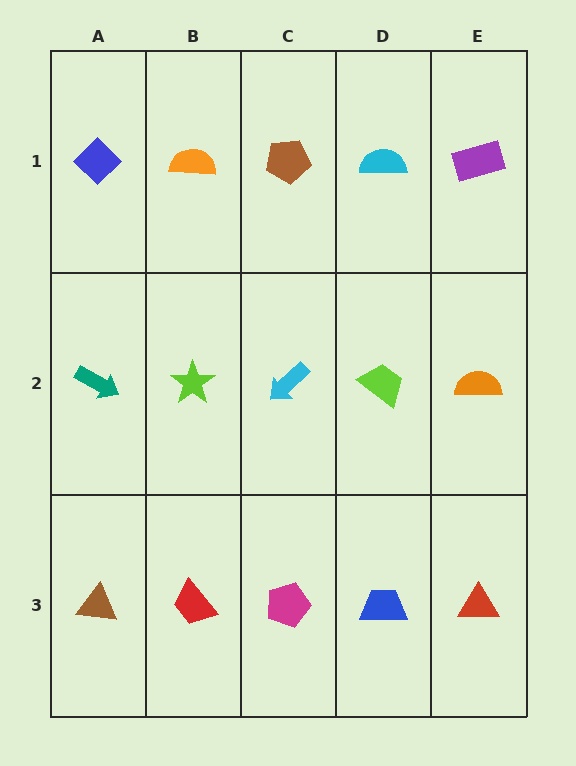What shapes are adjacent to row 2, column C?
A brown pentagon (row 1, column C), a magenta pentagon (row 3, column C), a lime star (row 2, column B), a lime trapezoid (row 2, column D).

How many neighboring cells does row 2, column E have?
3.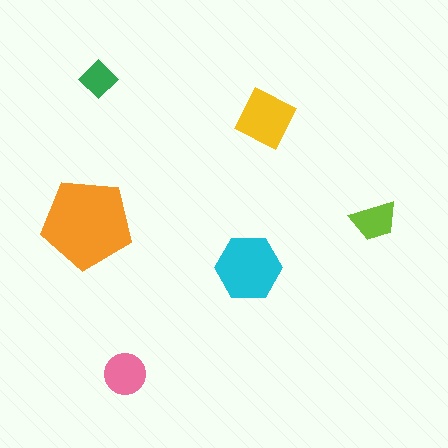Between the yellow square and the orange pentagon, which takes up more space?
The orange pentagon.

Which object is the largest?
The orange pentagon.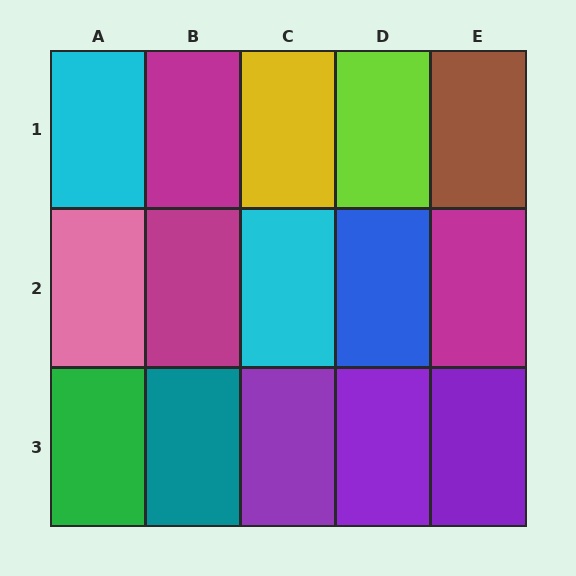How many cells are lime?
1 cell is lime.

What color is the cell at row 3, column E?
Purple.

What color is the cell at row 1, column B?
Magenta.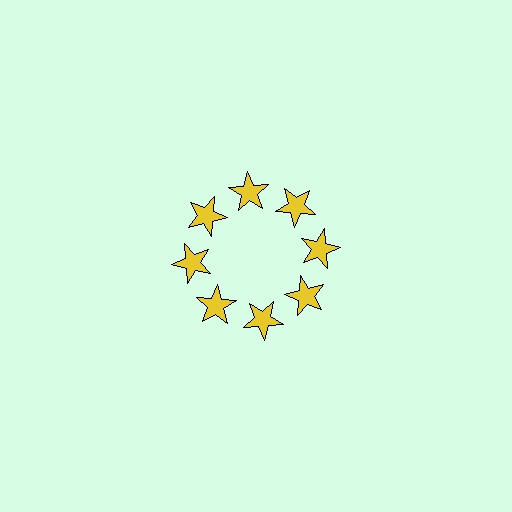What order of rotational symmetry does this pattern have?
This pattern has 8-fold rotational symmetry.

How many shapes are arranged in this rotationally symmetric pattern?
There are 8 shapes, arranged in 8 groups of 1.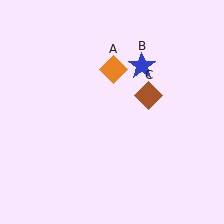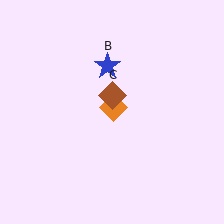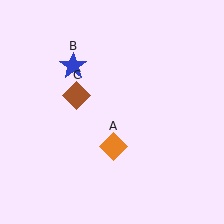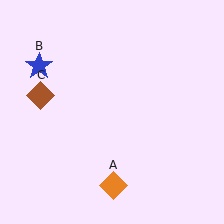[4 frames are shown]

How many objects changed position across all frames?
3 objects changed position: orange diamond (object A), blue star (object B), brown diamond (object C).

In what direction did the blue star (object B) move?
The blue star (object B) moved left.